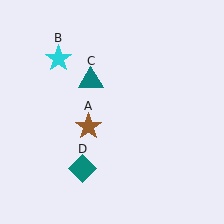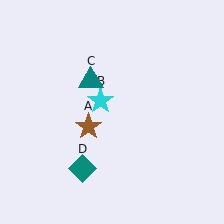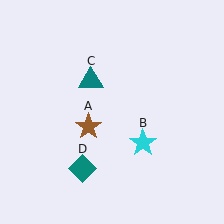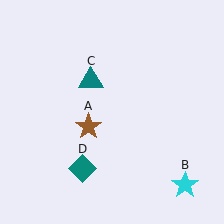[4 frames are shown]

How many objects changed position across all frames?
1 object changed position: cyan star (object B).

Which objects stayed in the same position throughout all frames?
Brown star (object A) and teal triangle (object C) and teal diamond (object D) remained stationary.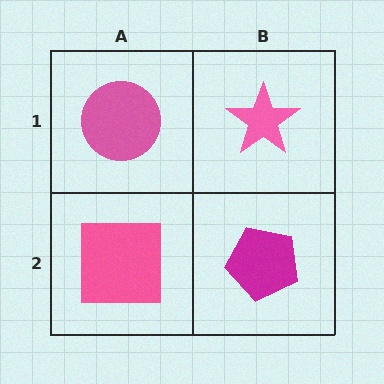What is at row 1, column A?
A pink circle.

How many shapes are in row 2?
2 shapes.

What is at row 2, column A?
A pink square.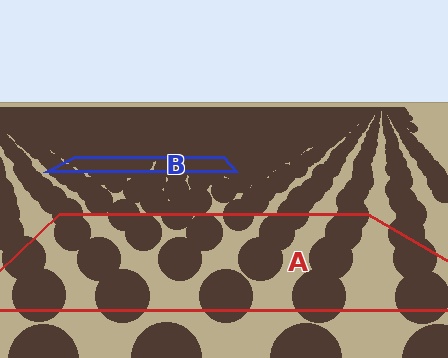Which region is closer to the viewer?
Region A is closer. The texture elements there are larger and more spread out.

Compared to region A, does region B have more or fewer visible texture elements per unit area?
Region B has more texture elements per unit area — they are packed more densely because it is farther away.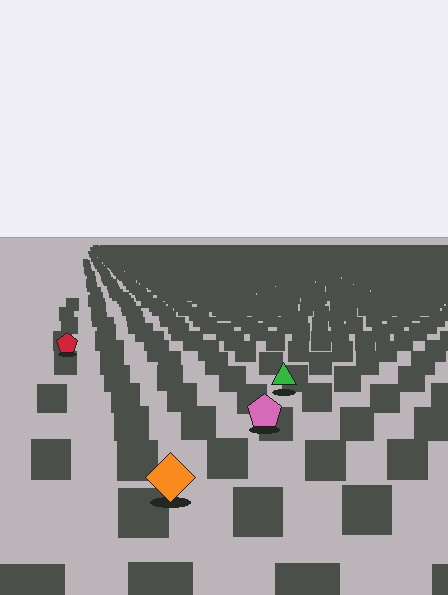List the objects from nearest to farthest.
From nearest to farthest: the orange diamond, the pink pentagon, the green triangle, the red pentagon.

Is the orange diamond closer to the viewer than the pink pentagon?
Yes. The orange diamond is closer — you can tell from the texture gradient: the ground texture is coarser near it.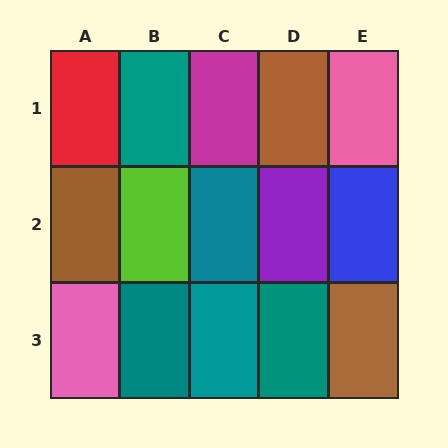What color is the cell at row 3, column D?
Teal.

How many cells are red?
1 cell is red.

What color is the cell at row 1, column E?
Pink.